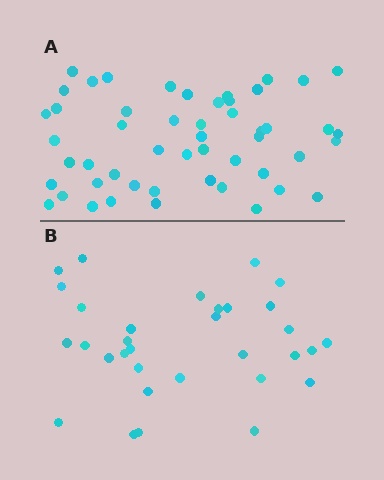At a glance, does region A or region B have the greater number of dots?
Region A (the top region) has more dots.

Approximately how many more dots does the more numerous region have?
Region A has approximately 20 more dots than region B.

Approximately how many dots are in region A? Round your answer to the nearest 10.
About 50 dots. (The exact count is 51, which rounds to 50.)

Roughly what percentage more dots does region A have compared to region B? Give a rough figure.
About 60% more.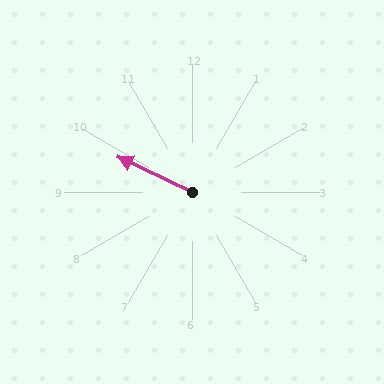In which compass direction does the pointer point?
Northwest.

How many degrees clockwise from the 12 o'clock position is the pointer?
Approximately 296 degrees.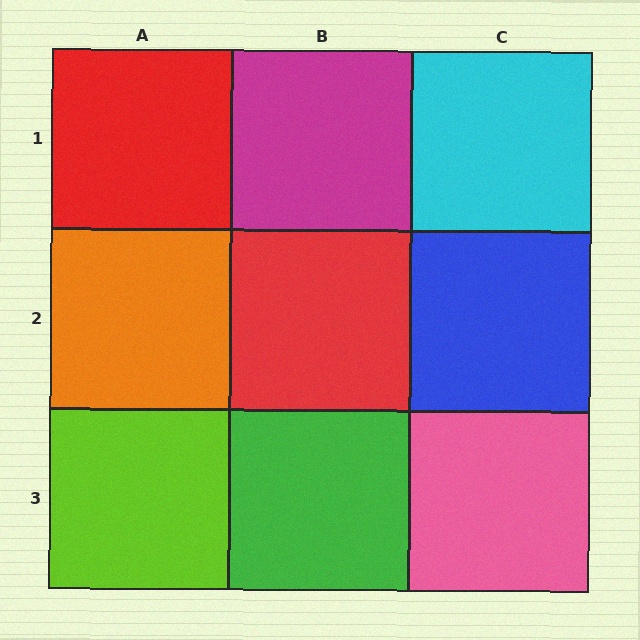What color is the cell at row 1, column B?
Magenta.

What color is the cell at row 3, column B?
Green.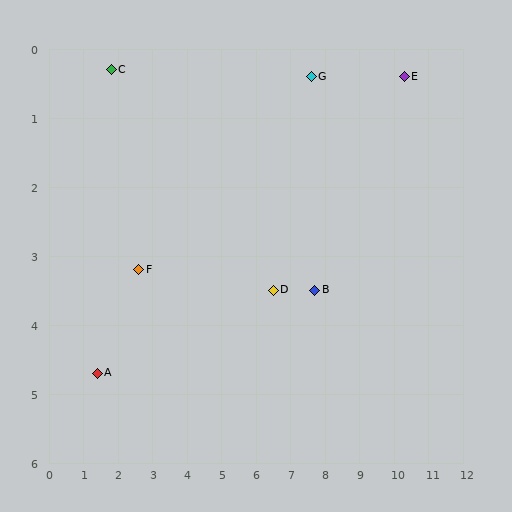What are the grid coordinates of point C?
Point C is at approximately (1.8, 0.3).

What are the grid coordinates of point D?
Point D is at approximately (6.5, 3.5).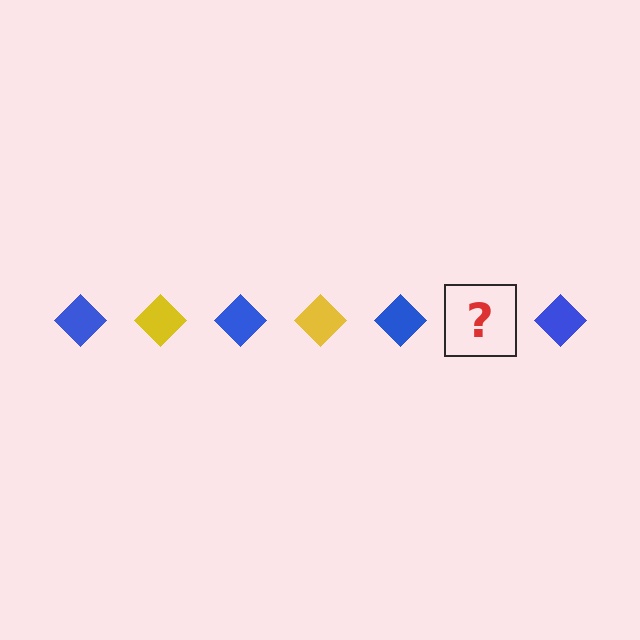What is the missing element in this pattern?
The missing element is a yellow diamond.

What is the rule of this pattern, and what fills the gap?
The rule is that the pattern cycles through blue, yellow diamonds. The gap should be filled with a yellow diamond.